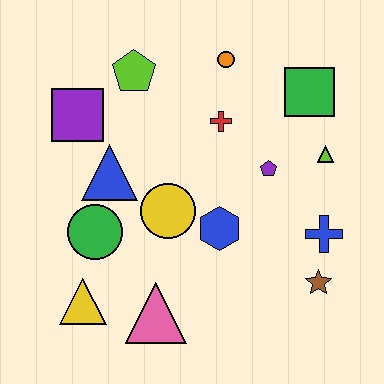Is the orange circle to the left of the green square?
Yes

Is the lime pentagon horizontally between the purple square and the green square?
Yes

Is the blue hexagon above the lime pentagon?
No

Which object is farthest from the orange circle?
The yellow triangle is farthest from the orange circle.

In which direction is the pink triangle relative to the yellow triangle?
The pink triangle is to the right of the yellow triangle.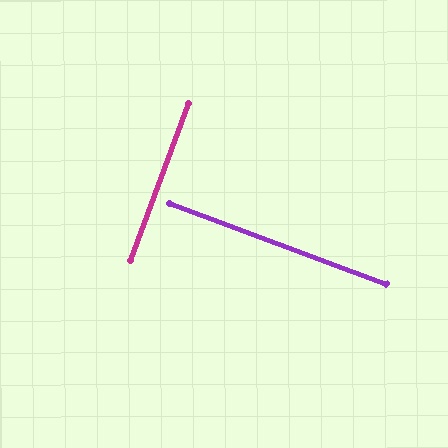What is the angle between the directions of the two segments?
Approximately 90 degrees.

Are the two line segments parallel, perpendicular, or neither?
Perpendicular — they meet at approximately 90°.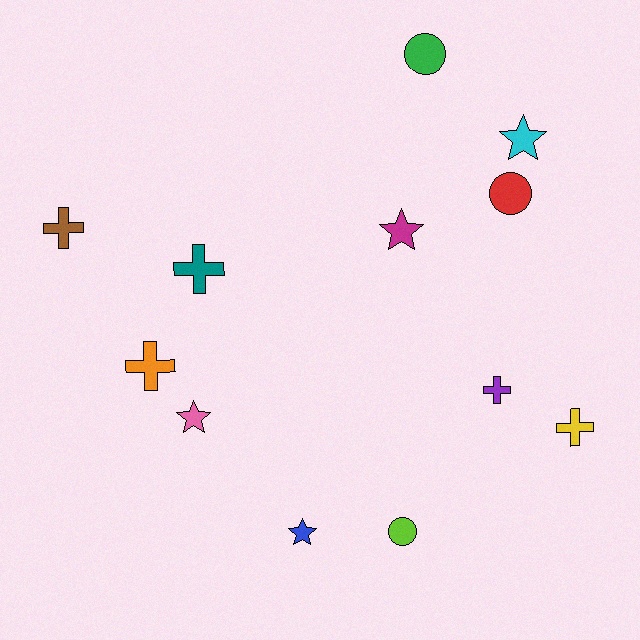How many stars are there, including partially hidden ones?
There are 4 stars.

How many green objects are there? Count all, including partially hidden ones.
There is 1 green object.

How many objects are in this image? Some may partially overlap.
There are 12 objects.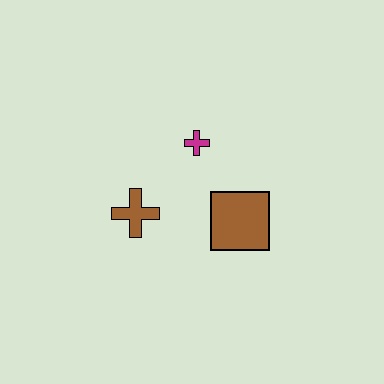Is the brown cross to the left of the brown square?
Yes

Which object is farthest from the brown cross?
The brown square is farthest from the brown cross.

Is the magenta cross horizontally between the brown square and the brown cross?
Yes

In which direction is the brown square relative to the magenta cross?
The brown square is below the magenta cross.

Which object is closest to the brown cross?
The magenta cross is closest to the brown cross.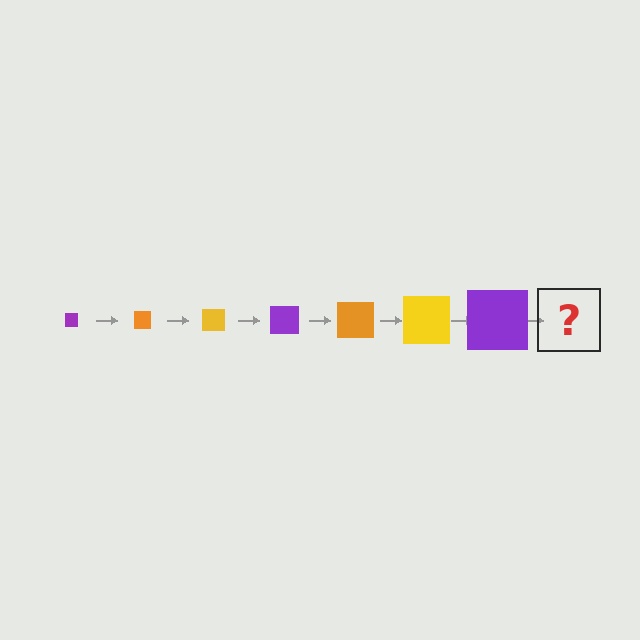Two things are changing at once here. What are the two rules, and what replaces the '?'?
The two rules are that the square grows larger each step and the color cycles through purple, orange, and yellow. The '?' should be an orange square, larger than the previous one.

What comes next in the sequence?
The next element should be an orange square, larger than the previous one.